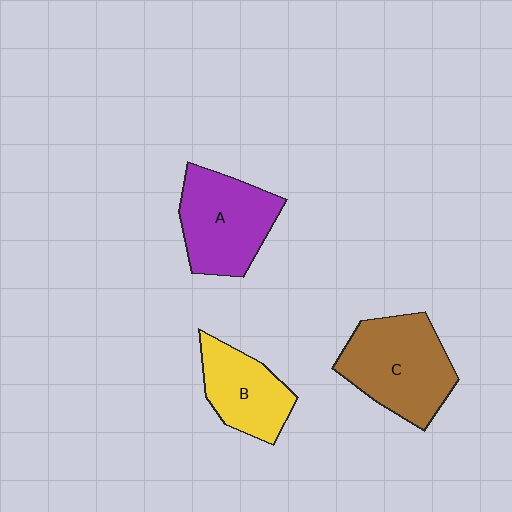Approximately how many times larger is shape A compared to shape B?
Approximately 1.3 times.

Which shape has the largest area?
Shape C (brown).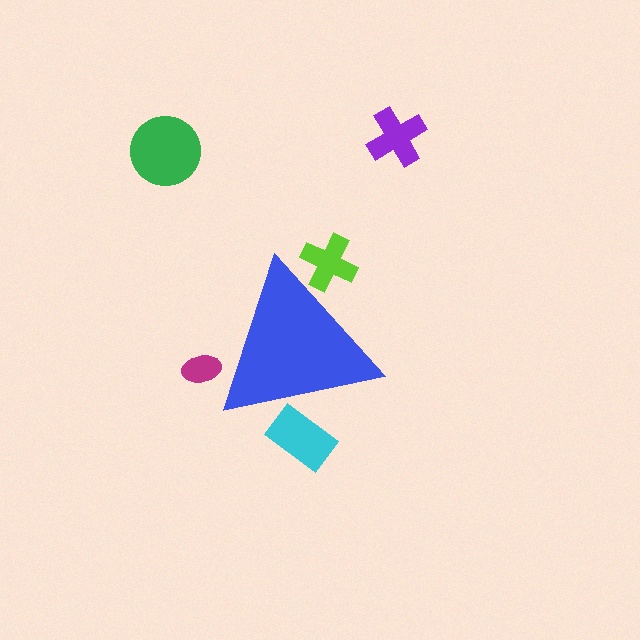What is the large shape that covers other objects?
A blue triangle.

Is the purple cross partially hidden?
No, the purple cross is fully visible.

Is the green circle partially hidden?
No, the green circle is fully visible.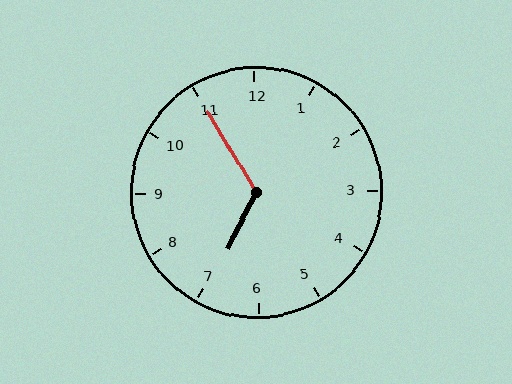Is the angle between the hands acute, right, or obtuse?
It is obtuse.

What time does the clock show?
6:55.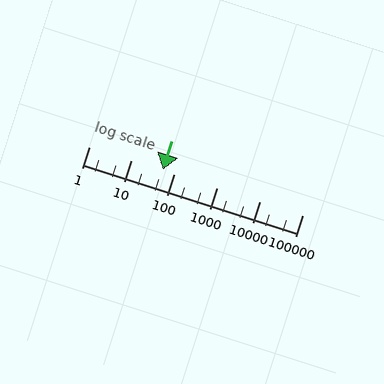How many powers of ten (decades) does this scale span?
The scale spans 5 decades, from 1 to 100000.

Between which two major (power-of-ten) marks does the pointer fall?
The pointer is between 10 and 100.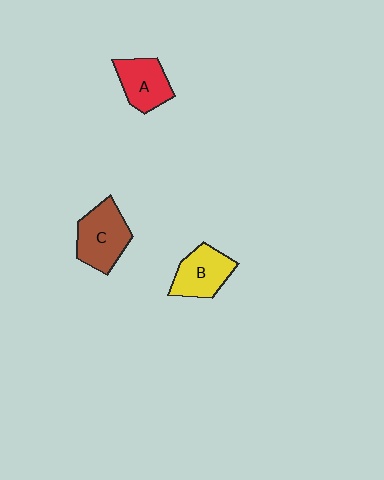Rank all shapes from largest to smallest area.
From largest to smallest: C (brown), B (yellow), A (red).